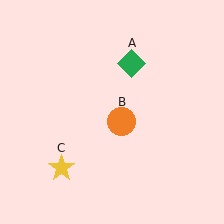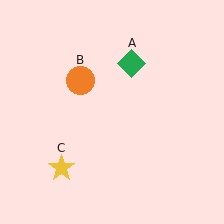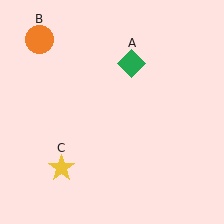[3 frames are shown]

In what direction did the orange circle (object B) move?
The orange circle (object B) moved up and to the left.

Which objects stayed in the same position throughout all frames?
Green diamond (object A) and yellow star (object C) remained stationary.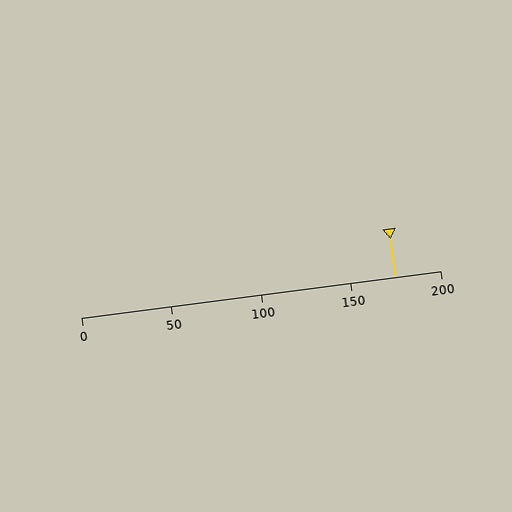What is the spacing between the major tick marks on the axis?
The major ticks are spaced 50 apart.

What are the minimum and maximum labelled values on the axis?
The axis runs from 0 to 200.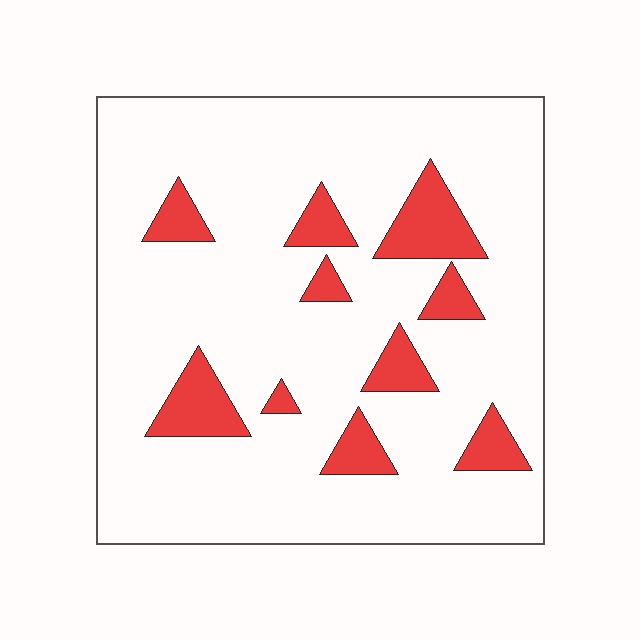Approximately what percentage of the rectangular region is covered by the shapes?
Approximately 15%.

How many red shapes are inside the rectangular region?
10.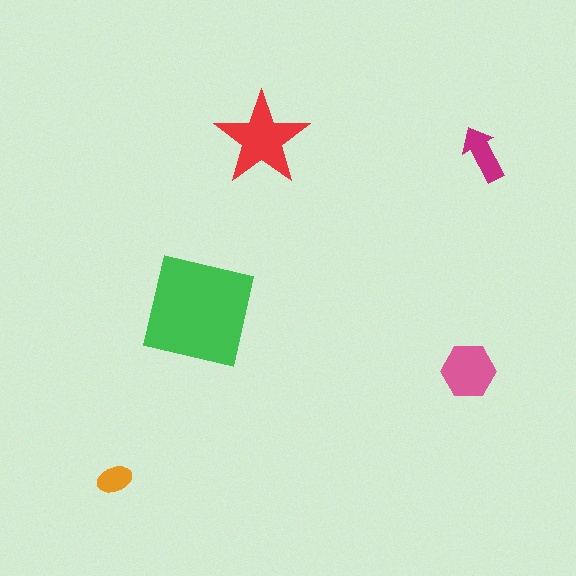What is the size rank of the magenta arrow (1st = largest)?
4th.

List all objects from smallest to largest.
The orange ellipse, the magenta arrow, the pink hexagon, the red star, the green square.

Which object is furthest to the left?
The orange ellipse is leftmost.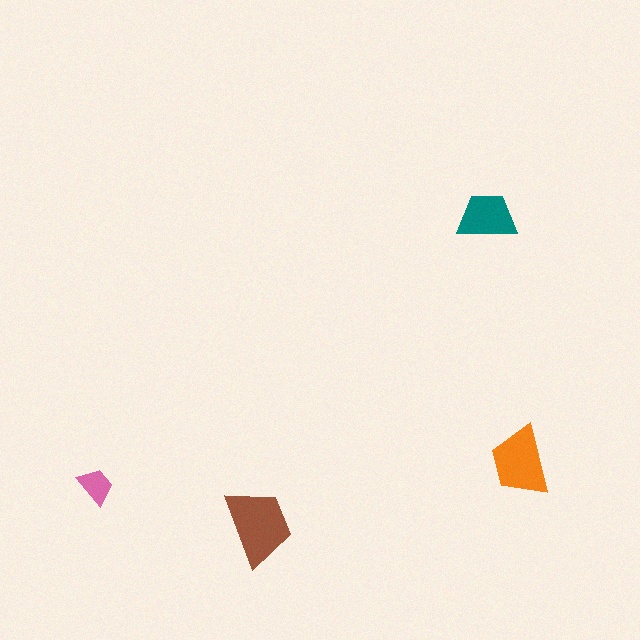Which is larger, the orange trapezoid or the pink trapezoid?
The orange one.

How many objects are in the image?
There are 4 objects in the image.